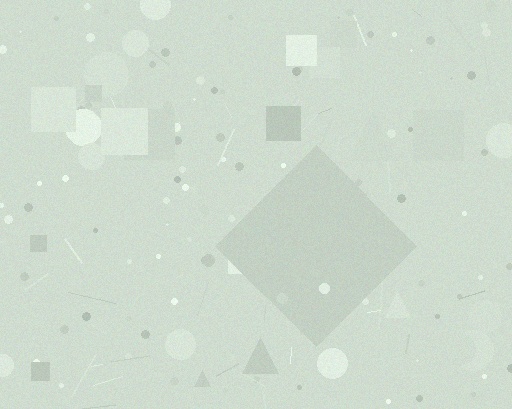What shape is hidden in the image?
A diamond is hidden in the image.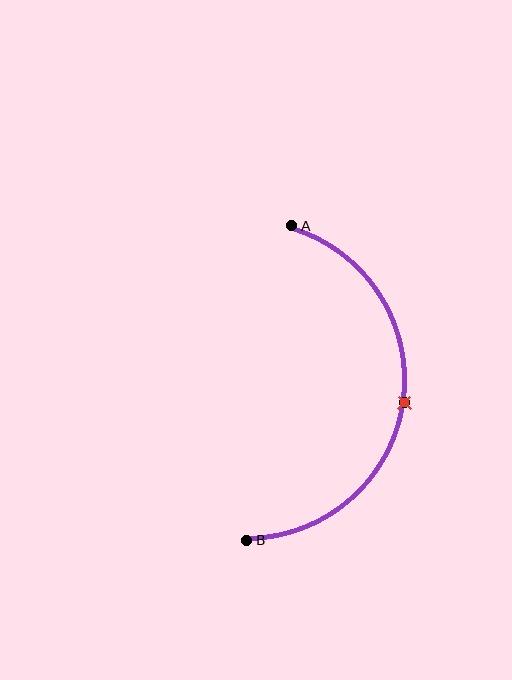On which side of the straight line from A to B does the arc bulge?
The arc bulges to the right of the straight line connecting A and B.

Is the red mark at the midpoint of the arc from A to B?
Yes. The red mark lies on the arc at equal arc-length from both A and B — it is the arc midpoint.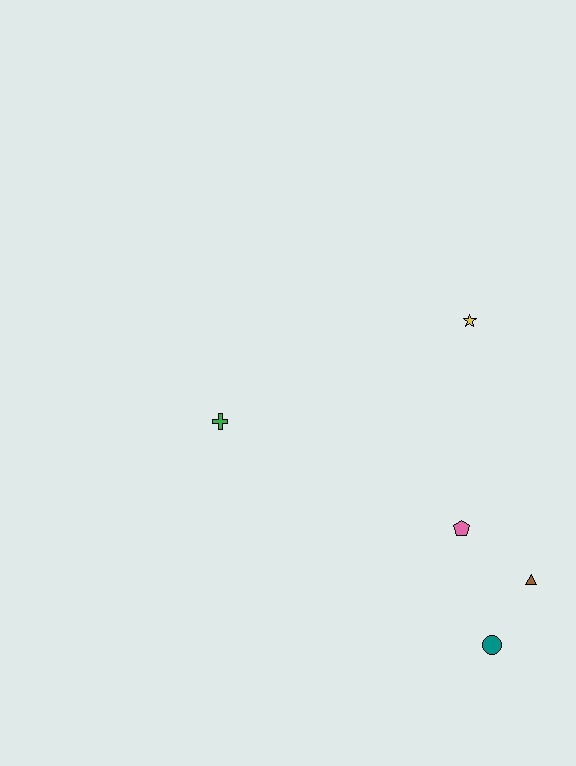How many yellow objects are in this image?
There is 1 yellow object.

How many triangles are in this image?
There is 1 triangle.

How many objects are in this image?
There are 5 objects.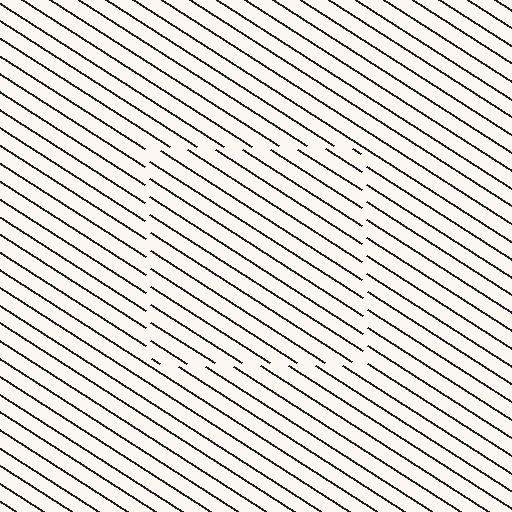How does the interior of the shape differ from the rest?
The interior of the shape contains the same grating, shifted by half a period — the contour is defined by the phase discontinuity where line-ends from the inner and outer gratings abut.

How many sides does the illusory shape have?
4 sides — the line-ends trace a square.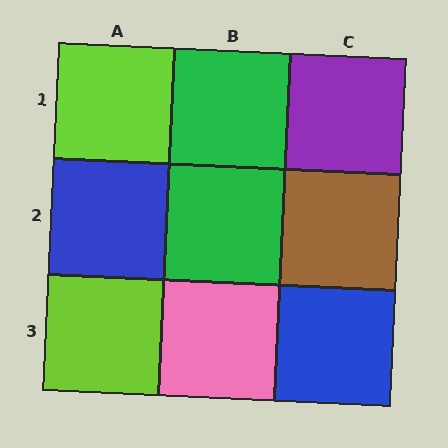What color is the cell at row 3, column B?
Pink.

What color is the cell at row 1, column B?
Green.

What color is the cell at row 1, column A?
Lime.